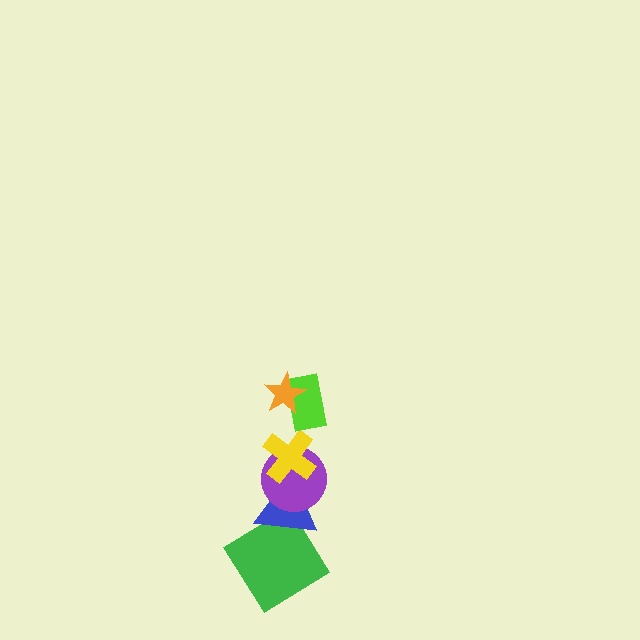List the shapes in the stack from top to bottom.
From top to bottom: the orange star, the lime rectangle, the yellow cross, the purple circle, the blue triangle, the green diamond.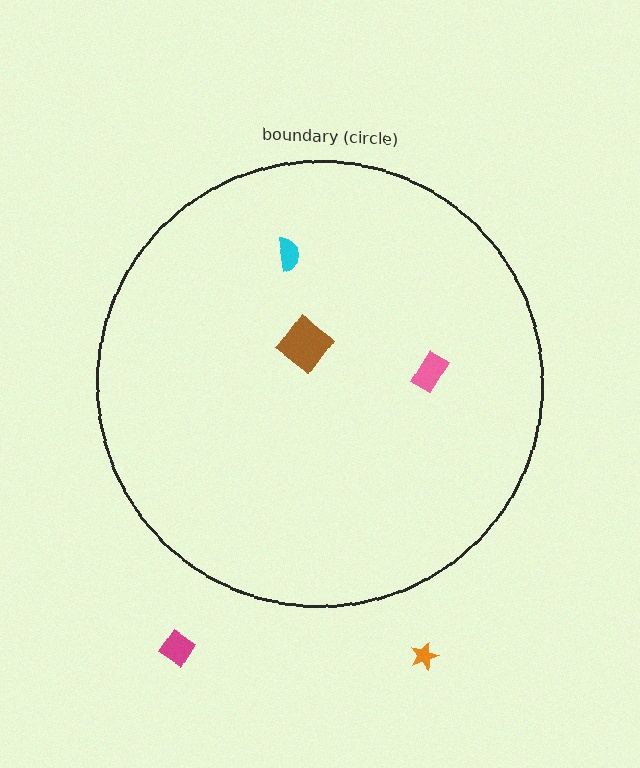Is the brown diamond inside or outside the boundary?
Inside.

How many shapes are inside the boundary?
3 inside, 2 outside.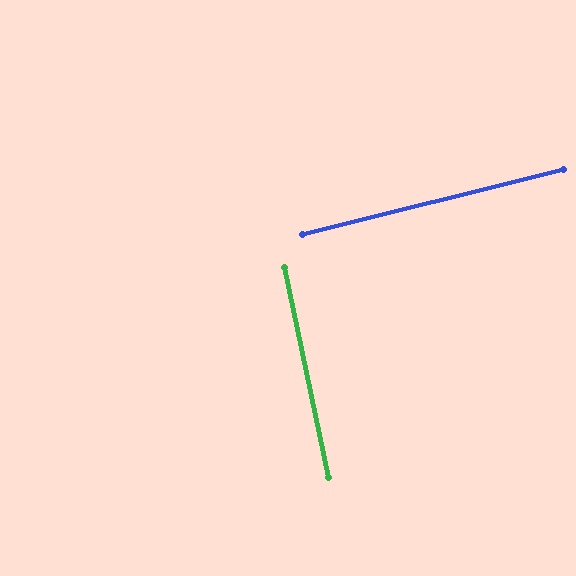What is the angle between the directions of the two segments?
Approximately 88 degrees.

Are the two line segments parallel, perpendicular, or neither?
Perpendicular — they meet at approximately 88°.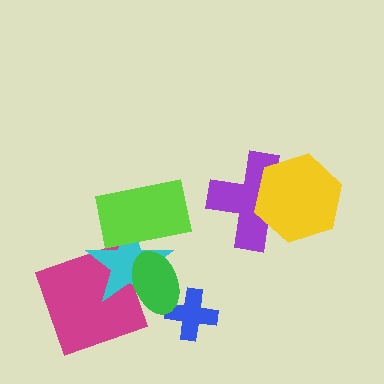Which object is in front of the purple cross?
The yellow hexagon is in front of the purple cross.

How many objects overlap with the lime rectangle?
1 object overlaps with the lime rectangle.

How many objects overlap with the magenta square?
2 objects overlap with the magenta square.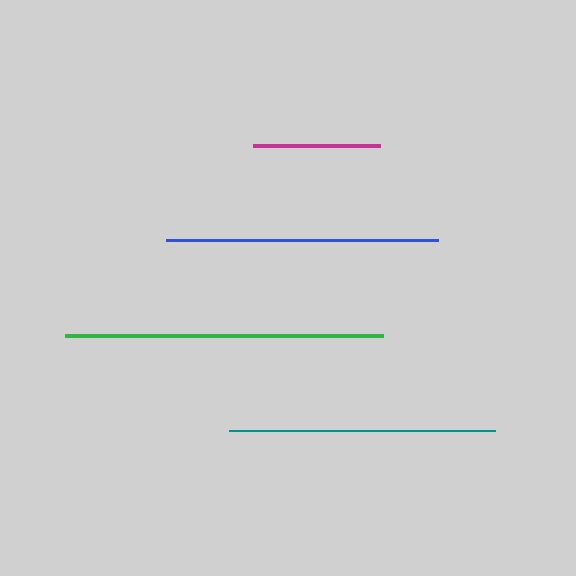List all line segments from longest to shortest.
From longest to shortest: green, blue, teal, magenta.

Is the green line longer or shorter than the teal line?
The green line is longer than the teal line.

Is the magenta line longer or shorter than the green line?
The green line is longer than the magenta line.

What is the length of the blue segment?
The blue segment is approximately 272 pixels long.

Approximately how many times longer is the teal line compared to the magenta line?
The teal line is approximately 2.1 times the length of the magenta line.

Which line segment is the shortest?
The magenta line is the shortest at approximately 126 pixels.